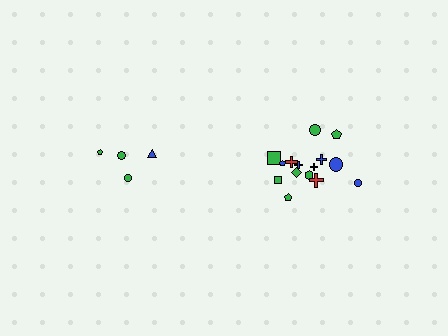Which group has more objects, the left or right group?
The right group.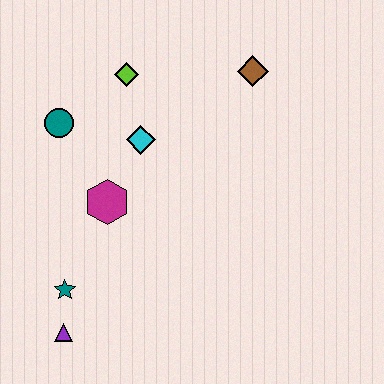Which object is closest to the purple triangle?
The teal star is closest to the purple triangle.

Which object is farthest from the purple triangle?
The brown diamond is farthest from the purple triangle.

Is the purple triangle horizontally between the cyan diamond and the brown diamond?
No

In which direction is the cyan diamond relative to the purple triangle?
The cyan diamond is above the purple triangle.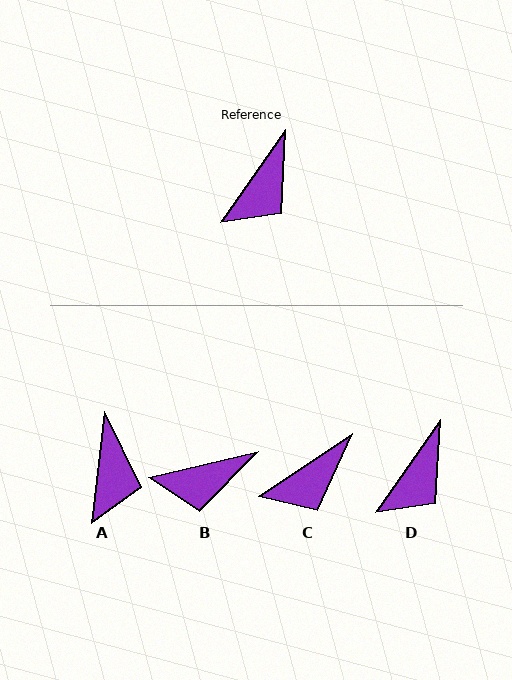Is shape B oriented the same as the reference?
No, it is off by about 41 degrees.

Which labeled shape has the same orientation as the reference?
D.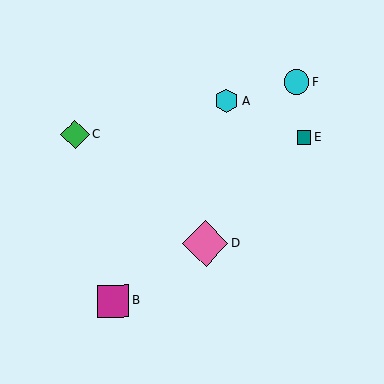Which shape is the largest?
The pink diamond (labeled D) is the largest.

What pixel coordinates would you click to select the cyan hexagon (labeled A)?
Click at (227, 101) to select the cyan hexagon A.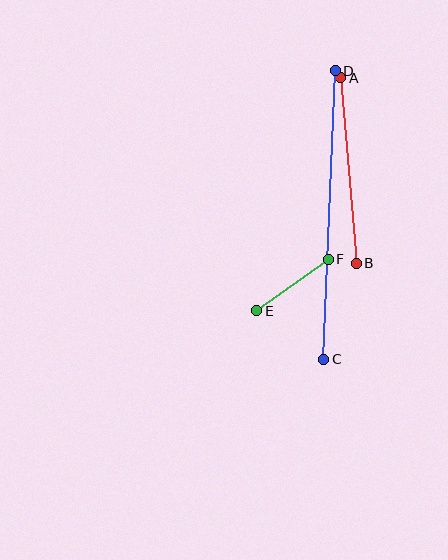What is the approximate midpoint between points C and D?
The midpoint is at approximately (330, 215) pixels.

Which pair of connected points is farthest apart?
Points C and D are farthest apart.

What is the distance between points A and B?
The distance is approximately 186 pixels.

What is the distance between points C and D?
The distance is approximately 289 pixels.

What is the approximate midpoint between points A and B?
The midpoint is at approximately (348, 171) pixels.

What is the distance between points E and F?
The distance is approximately 88 pixels.